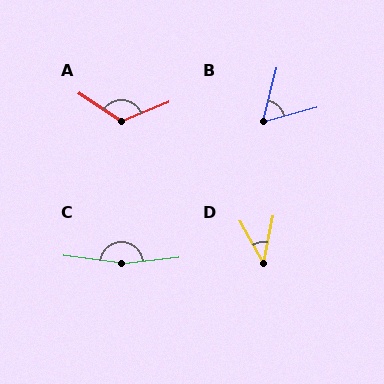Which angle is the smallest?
D, at approximately 40 degrees.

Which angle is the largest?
C, at approximately 166 degrees.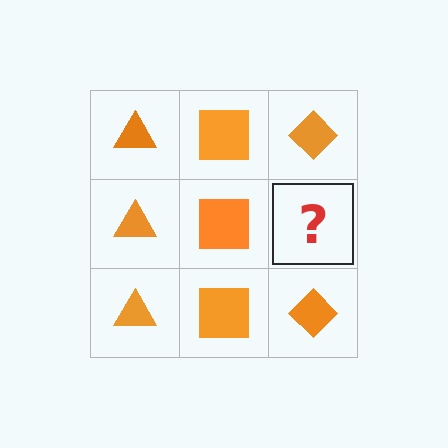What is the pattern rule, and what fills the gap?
The rule is that each column has a consistent shape. The gap should be filled with an orange diamond.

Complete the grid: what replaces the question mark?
The question mark should be replaced with an orange diamond.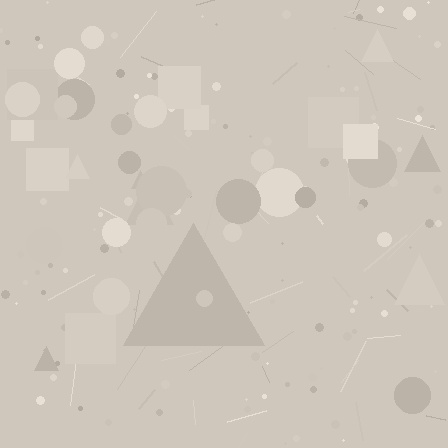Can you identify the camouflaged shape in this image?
The camouflaged shape is a triangle.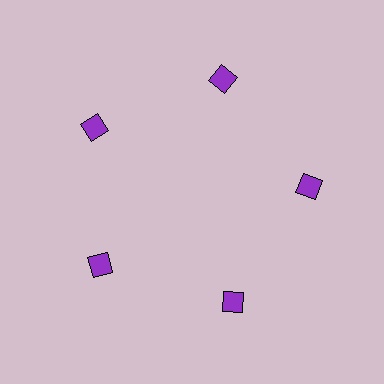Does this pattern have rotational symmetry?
Yes, this pattern has 5-fold rotational symmetry. It looks the same after rotating 72 degrees around the center.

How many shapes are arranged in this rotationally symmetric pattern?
There are 5 shapes, arranged in 5 groups of 1.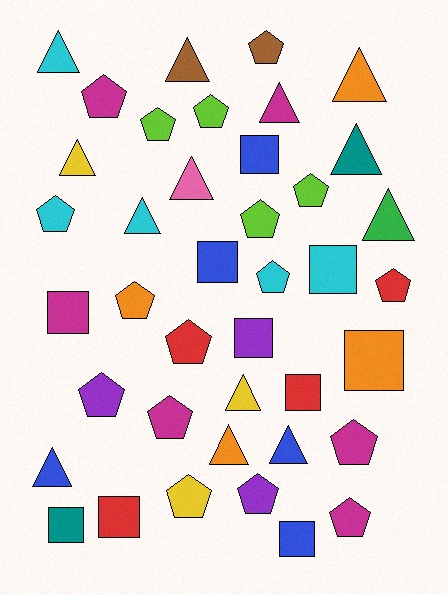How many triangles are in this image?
There are 13 triangles.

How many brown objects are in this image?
There are 2 brown objects.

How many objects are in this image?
There are 40 objects.